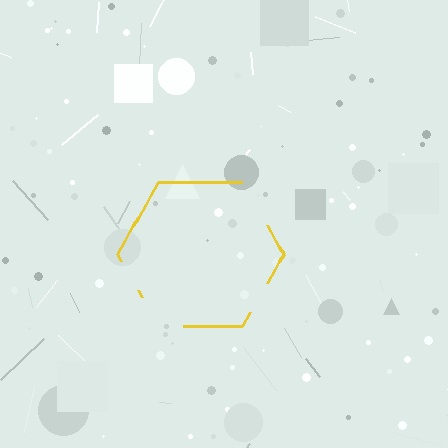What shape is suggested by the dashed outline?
The dashed outline suggests a hexagon.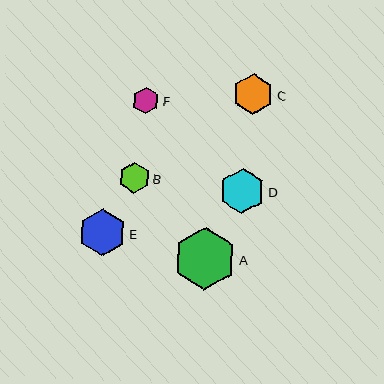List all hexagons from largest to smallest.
From largest to smallest: A, E, D, C, B, F.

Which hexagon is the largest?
Hexagon A is the largest with a size of approximately 63 pixels.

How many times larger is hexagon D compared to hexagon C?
Hexagon D is approximately 1.1 times the size of hexagon C.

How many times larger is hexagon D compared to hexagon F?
Hexagon D is approximately 1.7 times the size of hexagon F.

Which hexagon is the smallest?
Hexagon F is the smallest with a size of approximately 27 pixels.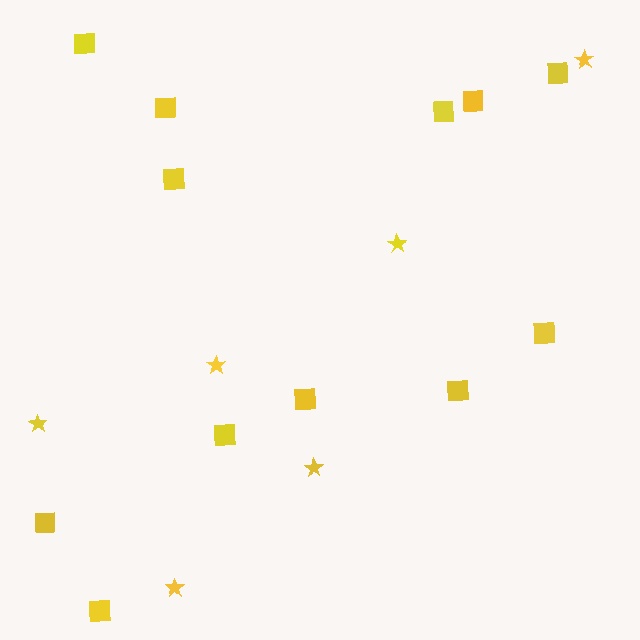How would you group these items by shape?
There are 2 groups: one group of stars (6) and one group of squares (12).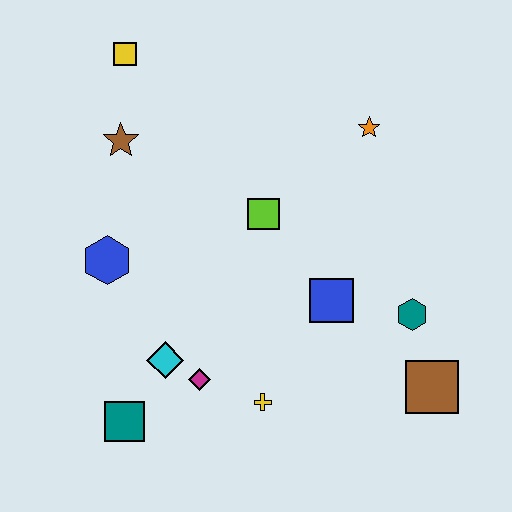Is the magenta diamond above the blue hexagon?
No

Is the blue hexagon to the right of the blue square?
No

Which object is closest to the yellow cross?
The magenta diamond is closest to the yellow cross.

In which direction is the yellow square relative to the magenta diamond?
The yellow square is above the magenta diamond.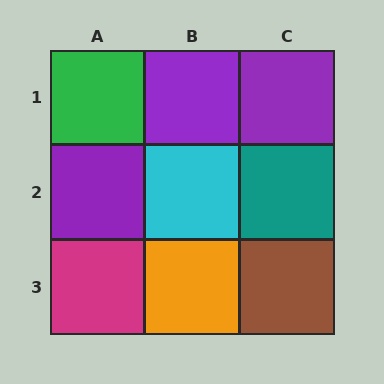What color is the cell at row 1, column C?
Purple.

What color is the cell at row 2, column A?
Purple.